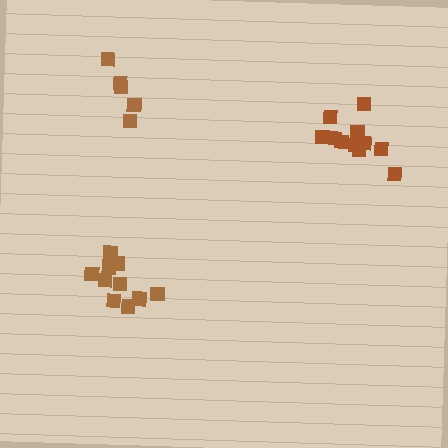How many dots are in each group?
Group 1: 11 dots, Group 2: 5 dots, Group 3: 10 dots (26 total).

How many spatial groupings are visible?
There are 3 spatial groupings.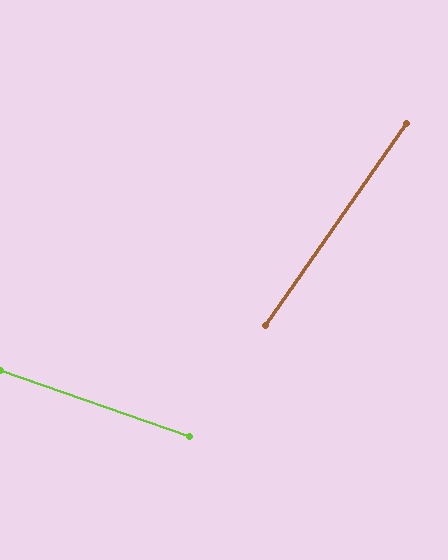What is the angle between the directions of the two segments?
Approximately 74 degrees.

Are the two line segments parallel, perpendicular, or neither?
Neither parallel nor perpendicular — they differ by about 74°.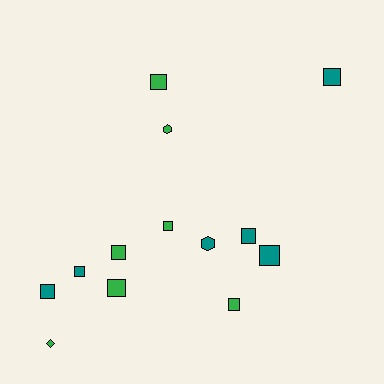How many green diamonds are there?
There is 1 green diamond.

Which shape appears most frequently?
Square, with 10 objects.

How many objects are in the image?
There are 13 objects.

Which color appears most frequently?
Green, with 7 objects.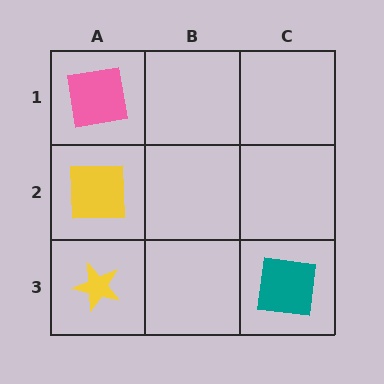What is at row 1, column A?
A pink square.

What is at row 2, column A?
A yellow square.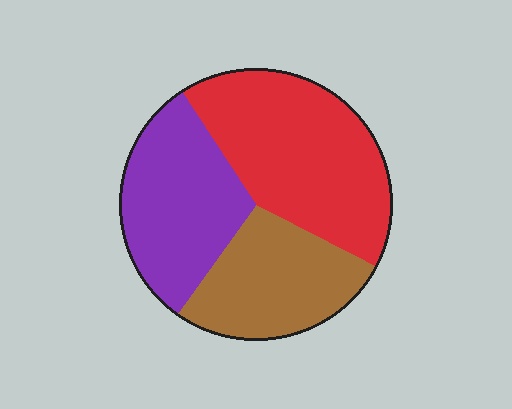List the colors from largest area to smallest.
From largest to smallest: red, purple, brown.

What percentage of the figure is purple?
Purple takes up about one third (1/3) of the figure.